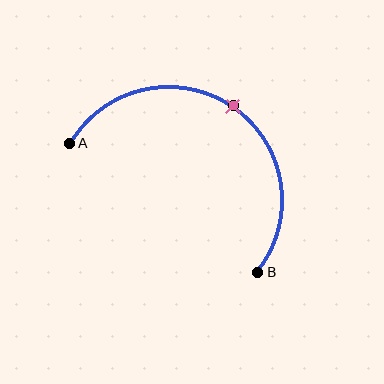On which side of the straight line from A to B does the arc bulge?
The arc bulges above and to the right of the straight line connecting A and B.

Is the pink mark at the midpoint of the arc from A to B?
Yes. The pink mark lies on the arc at equal arc-length from both A and B — it is the arc midpoint.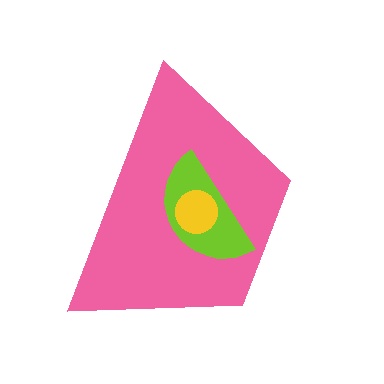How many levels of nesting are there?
3.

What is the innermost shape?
The yellow circle.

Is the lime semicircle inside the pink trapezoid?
Yes.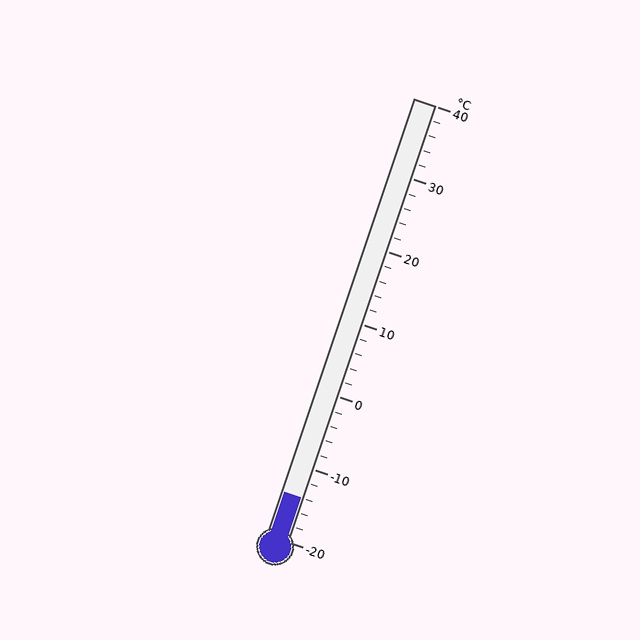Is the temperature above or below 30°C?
The temperature is below 30°C.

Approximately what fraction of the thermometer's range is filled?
The thermometer is filled to approximately 10% of its range.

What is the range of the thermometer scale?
The thermometer scale ranges from -20°C to 40°C.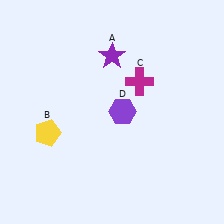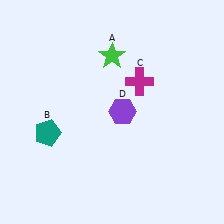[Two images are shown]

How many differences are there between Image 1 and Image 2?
There are 2 differences between the two images.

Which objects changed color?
A changed from purple to green. B changed from yellow to teal.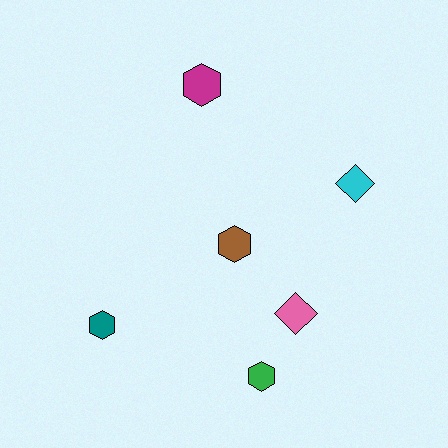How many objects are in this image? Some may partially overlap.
There are 6 objects.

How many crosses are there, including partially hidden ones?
There are no crosses.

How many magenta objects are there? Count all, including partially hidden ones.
There is 1 magenta object.